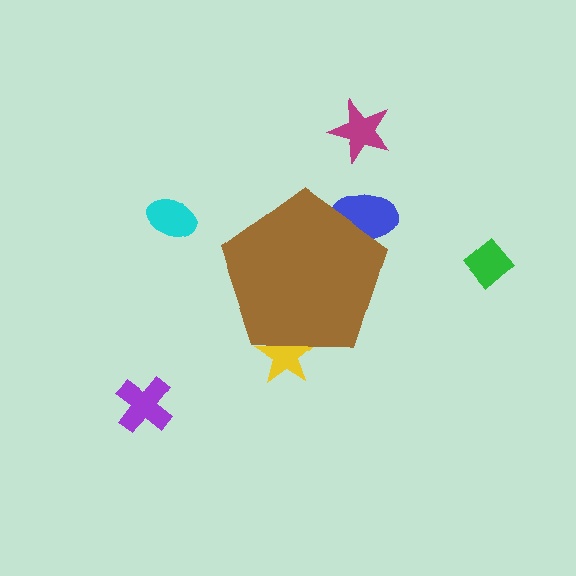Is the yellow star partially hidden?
Yes, the yellow star is partially hidden behind the brown pentagon.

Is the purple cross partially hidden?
No, the purple cross is fully visible.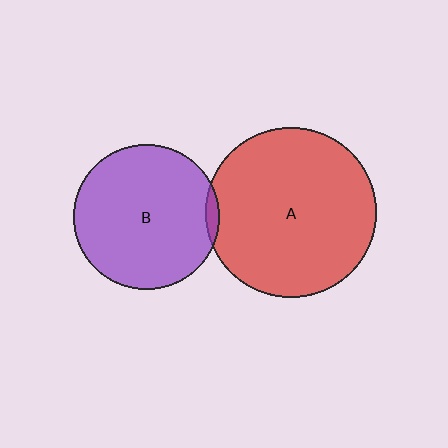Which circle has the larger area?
Circle A (red).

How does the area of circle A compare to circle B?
Approximately 1.4 times.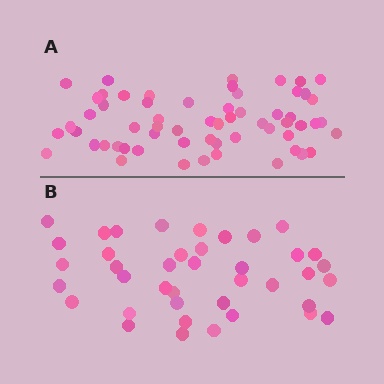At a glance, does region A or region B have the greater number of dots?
Region A (the top region) has more dots.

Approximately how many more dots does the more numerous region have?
Region A has approximately 20 more dots than region B.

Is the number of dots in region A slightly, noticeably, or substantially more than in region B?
Region A has substantially more. The ratio is roughly 1.5 to 1.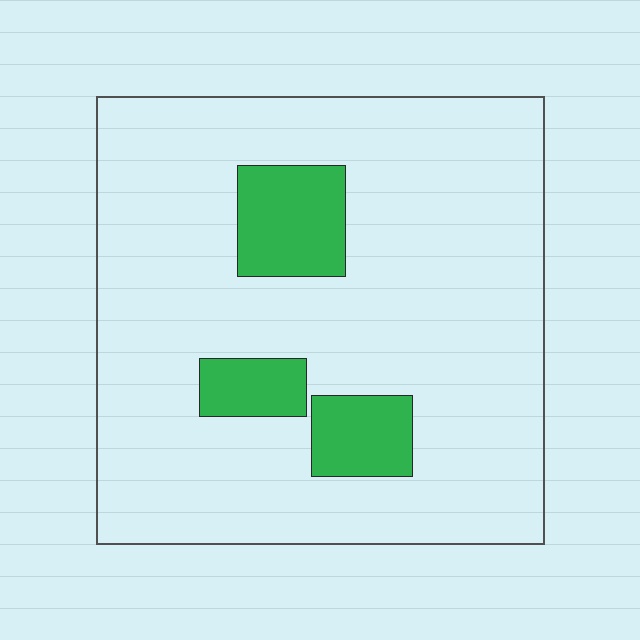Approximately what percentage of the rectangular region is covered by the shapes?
Approximately 15%.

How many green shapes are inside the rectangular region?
3.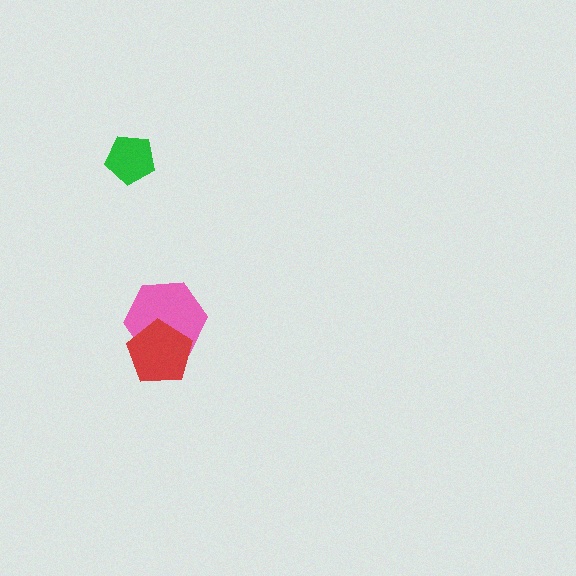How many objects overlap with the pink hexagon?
1 object overlaps with the pink hexagon.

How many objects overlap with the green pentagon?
0 objects overlap with the green pentagon.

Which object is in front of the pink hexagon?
The red pentagon is in front of the pink hexagon.